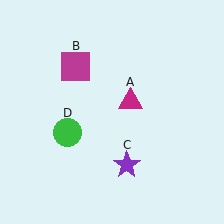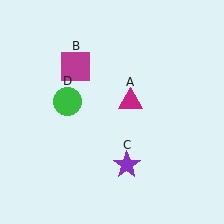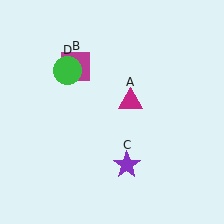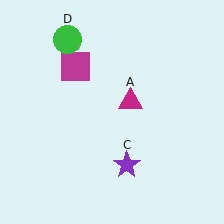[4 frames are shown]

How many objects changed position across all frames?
1 object changed position: green circle (object D).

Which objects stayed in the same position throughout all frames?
Magenta triangle (object A) and magenta square (object B) and purple star (object C) remained stationary.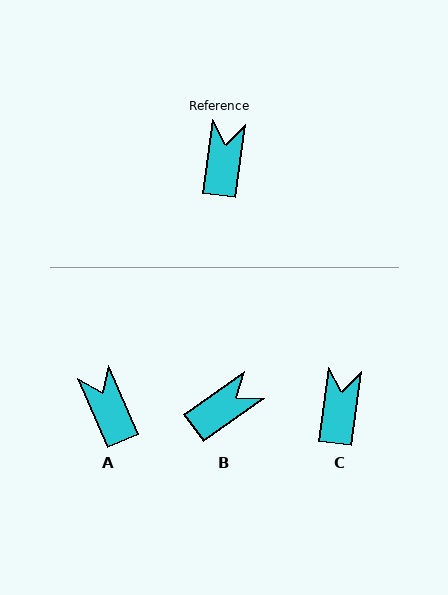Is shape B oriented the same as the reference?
No, it is off by about 48 degrees.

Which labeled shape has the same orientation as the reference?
C.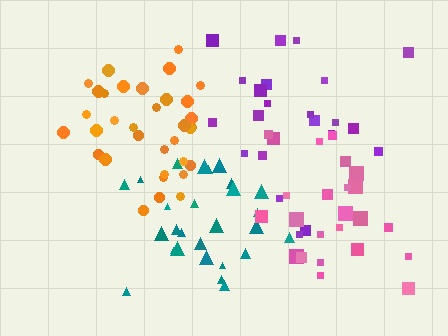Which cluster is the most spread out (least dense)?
Purple.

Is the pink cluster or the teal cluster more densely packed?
Teal.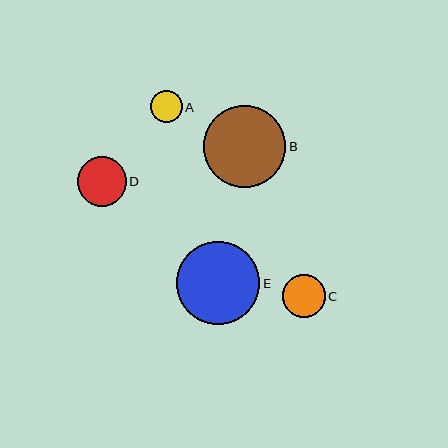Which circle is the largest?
Circle E is the largest with a size of approximately 83 pixels.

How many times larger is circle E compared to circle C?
Circle E is approximately 1.9 times the size of circle C.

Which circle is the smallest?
Circle A is the smallest with a size of approximately 32 pixels.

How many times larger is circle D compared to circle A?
Circle D is approximately 1.6 times the size of circle A.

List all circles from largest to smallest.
From largest to smallest: E, B, D, C, A.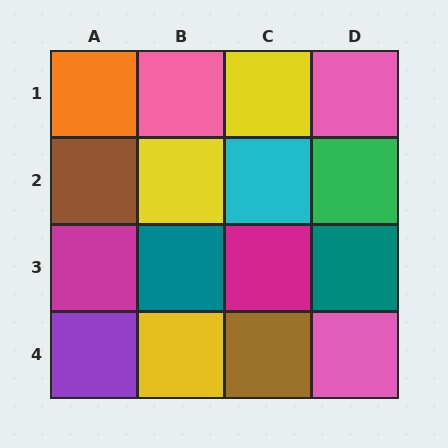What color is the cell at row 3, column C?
Magenta.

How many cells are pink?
3 cells are pink.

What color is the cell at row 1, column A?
Orange.